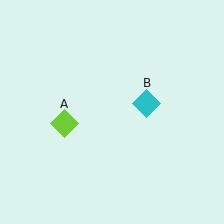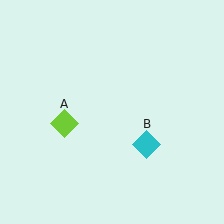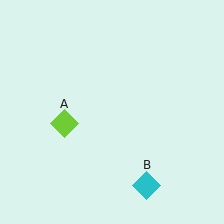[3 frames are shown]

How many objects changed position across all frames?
1 object changed position: cyan diamond (object B).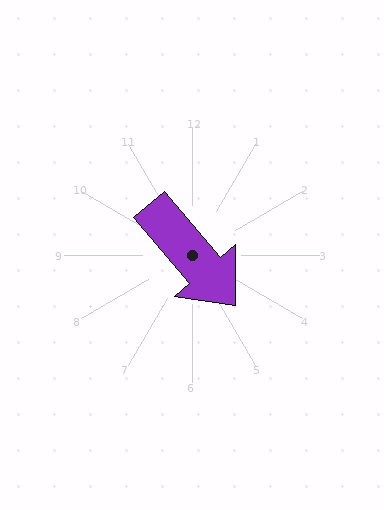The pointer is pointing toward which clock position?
Roughly 5 o'clock.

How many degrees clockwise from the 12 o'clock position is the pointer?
Approximately 140 degrees.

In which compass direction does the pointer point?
Southeast.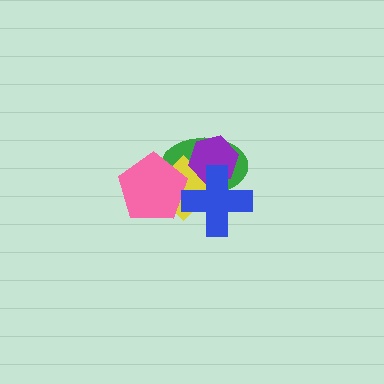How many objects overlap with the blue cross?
3 objects overlap with the blue cross.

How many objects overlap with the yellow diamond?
4 objects overlap with the yellow diamond.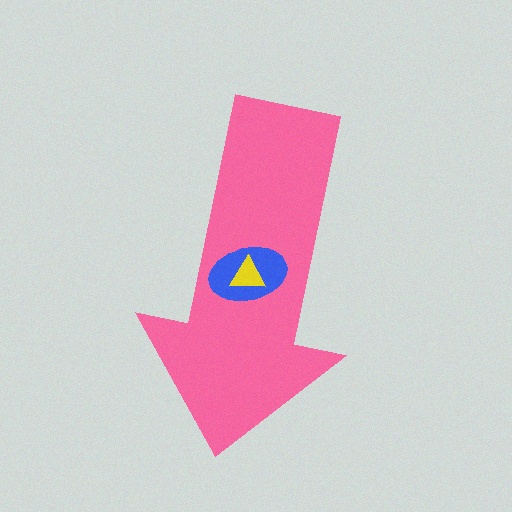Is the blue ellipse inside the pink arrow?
Yes.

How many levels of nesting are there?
3.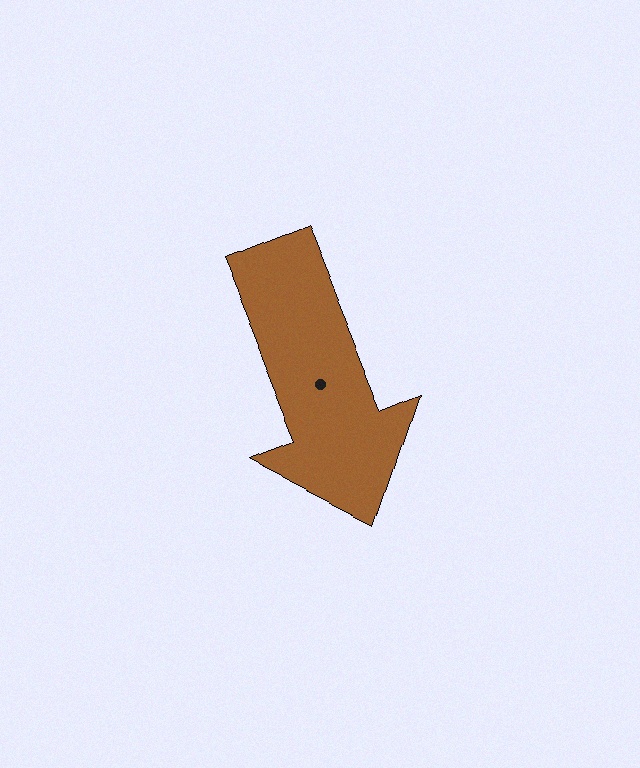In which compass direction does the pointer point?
South.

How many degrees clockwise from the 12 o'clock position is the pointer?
Approximately 158 degrees.